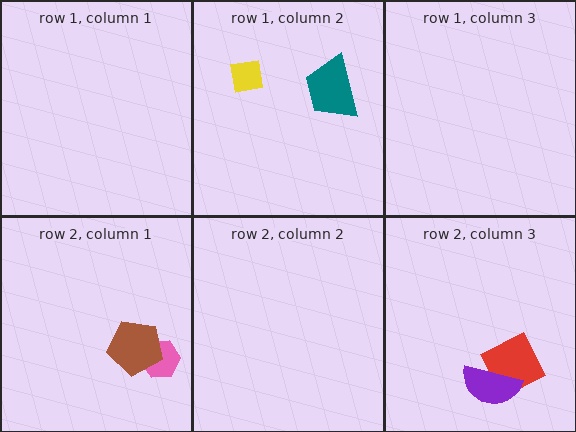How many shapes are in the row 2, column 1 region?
2.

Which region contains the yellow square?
The row 1, column 2 region.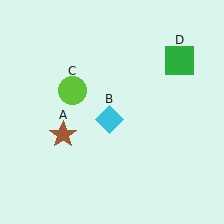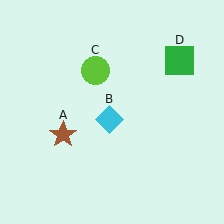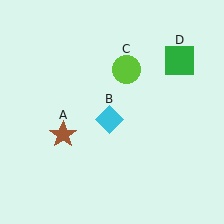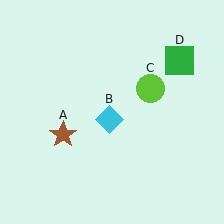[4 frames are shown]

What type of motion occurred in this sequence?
The lime circle (object C) rotated clockwise around the center of the scene.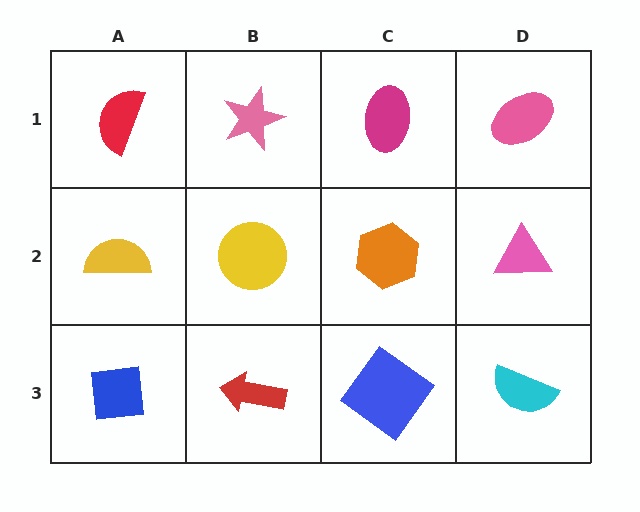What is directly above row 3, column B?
A yellow circle.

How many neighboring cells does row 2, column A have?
3.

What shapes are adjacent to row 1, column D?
A pink triangle (row 2, column D), a magenta ellipse (row 1, column C).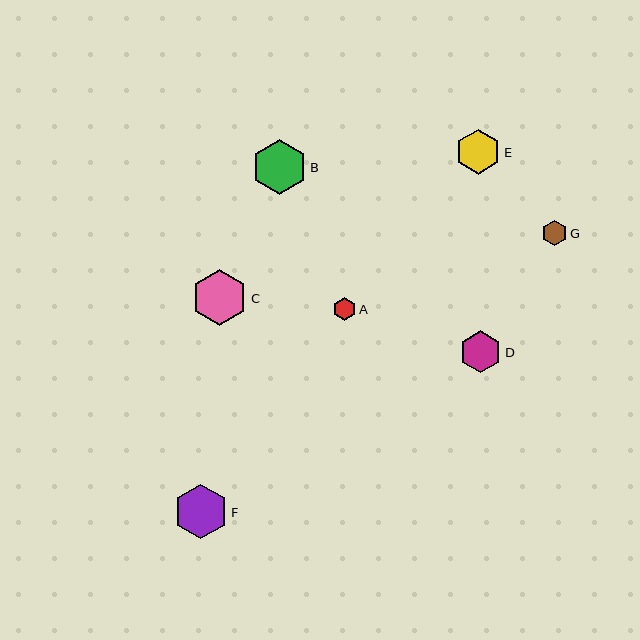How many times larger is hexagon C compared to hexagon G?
Hexagon C is approximately 2.2 times the size of hexagon G.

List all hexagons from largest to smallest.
From largest to smallest: C, B, F, E, D, G, A.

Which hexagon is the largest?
Hexagon C is the largest with a size of approximately 55 pixels.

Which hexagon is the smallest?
Hexagon A is the smallest with a size of approximately 23 pixels.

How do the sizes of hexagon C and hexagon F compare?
Hexagon C and hexagon F are approximately the same size.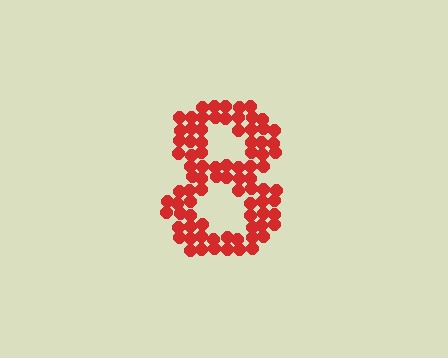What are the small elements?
The small elements are circles.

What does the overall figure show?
The overall figure shows the digit 8.